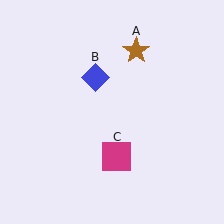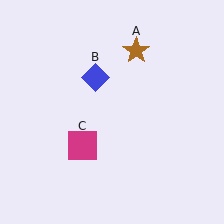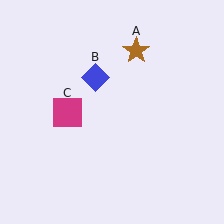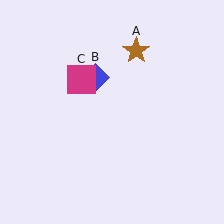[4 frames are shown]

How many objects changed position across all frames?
1 object changed position: magenta square (object C).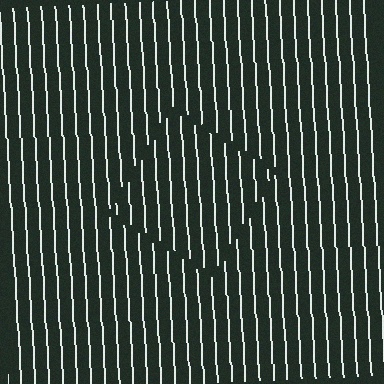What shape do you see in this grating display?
An illusory square. The interior of the shape contains the same grating, shifted by half a period — the contour is defined by the phase discontinuity where line-ends from the inner and outer gratings abut.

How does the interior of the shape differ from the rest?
The interior of the shape contains the same grating, shifted by half a period — the contour is defined by the phase discontinuity where line-ends from the inner and outer gratings abut.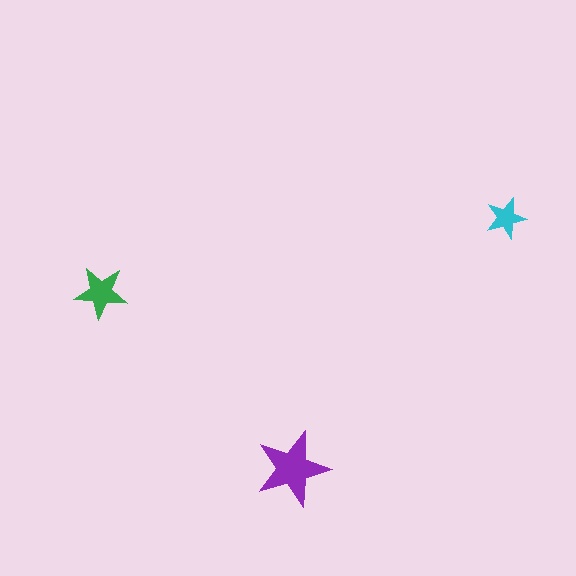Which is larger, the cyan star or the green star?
The green one.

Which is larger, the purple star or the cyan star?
The purple one.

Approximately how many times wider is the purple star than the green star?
About 1.5 times wider.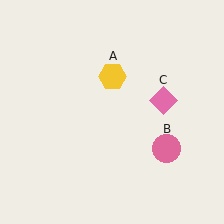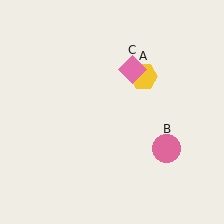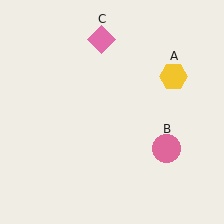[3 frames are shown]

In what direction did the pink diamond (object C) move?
The pink diamond (object C) moved up and to the left.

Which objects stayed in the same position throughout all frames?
Pink circle (object B) remained stationary.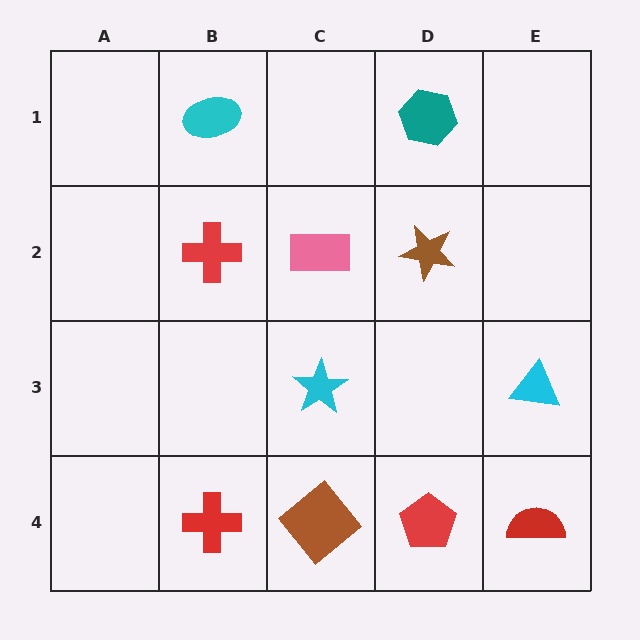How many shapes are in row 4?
4 shapes.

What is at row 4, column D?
A red pentagon.